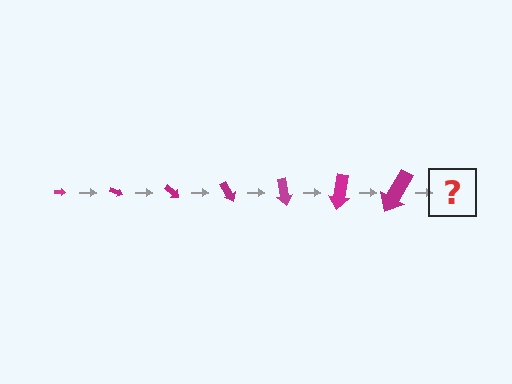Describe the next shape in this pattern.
It should be an arrow, larger than the previous one and rotated 140 degrees from the start.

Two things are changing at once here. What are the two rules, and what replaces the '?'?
The two rules are that the arrow grows larger each step and it rotates 20 degrees each step. The '?' should be an arrow, larger than the previous one and rotated 140 degrees from the start.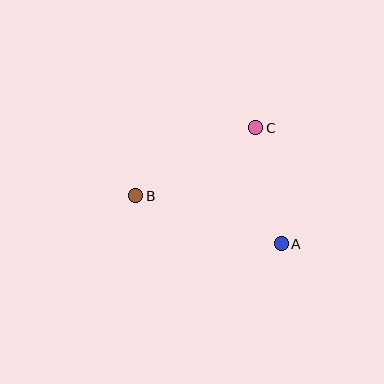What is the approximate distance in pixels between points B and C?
The distance between B and C is approximately 138 pixels.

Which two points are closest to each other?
Points A and C are closest to each other.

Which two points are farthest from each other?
Points A and B are farthest from each other.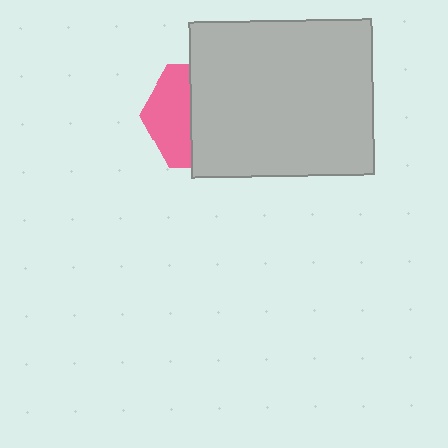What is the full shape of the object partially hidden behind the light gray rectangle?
The partially hidden object is a pink hexagon.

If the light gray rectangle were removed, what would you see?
You would see the complete pink hexagon.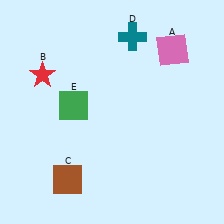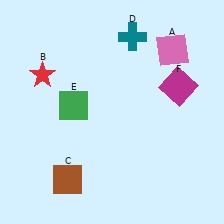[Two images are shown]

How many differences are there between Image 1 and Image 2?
There is 1 difference between the two images.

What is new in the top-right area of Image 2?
A magenta square (F) was added in the top-right area of Image 2.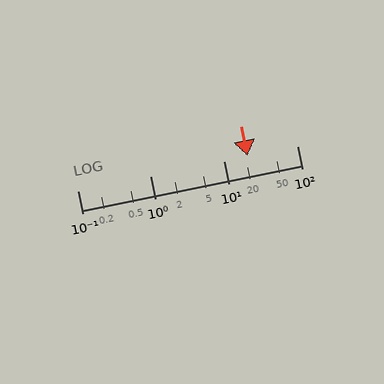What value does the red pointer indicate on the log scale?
The pointer indicates approximately 21.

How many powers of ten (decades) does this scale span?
The scale spans 3 decades, from 0.1 to 100.